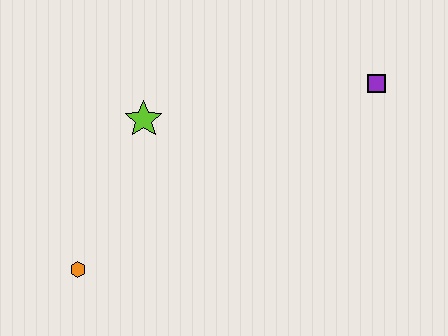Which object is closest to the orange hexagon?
The lime star is closest to the orange hexagon.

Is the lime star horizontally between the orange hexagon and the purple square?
Yes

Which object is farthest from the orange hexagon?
The purple square is farthest from the orange hexagon.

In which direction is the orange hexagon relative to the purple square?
The orange hexagon is to the left of the purple square.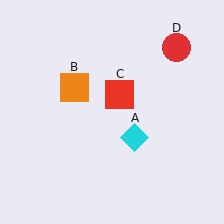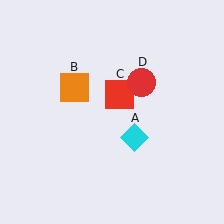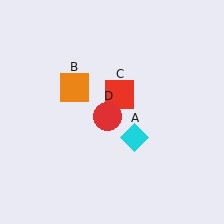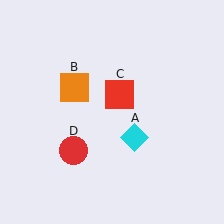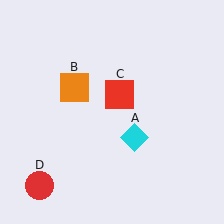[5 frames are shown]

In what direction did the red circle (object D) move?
The red circle (object D) moved down and to the left.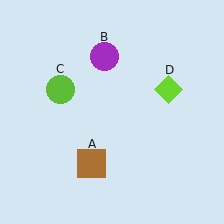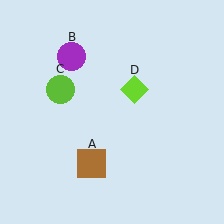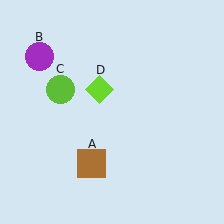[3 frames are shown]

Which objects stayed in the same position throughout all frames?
Brown square (object A) and lime circle (object C) remained stationary.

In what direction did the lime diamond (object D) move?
The lime diamond (object D) moved left.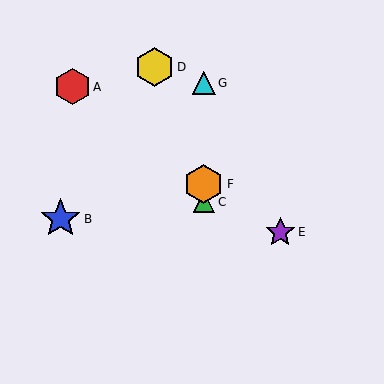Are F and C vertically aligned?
Yes, both are at x≈204.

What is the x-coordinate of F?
Object F is at x≈204.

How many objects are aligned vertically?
3 objects (C, F, G) are aligned vertically.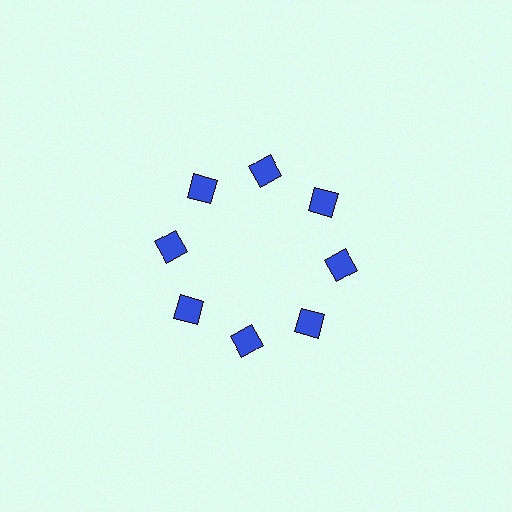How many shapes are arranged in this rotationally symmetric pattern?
There are 8 shapes, arranged in 8 groups of 1.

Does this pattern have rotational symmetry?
Yes, this pattern has 8-fold rotational symmetry. It looks the same after rotating 45 degrees around the center.